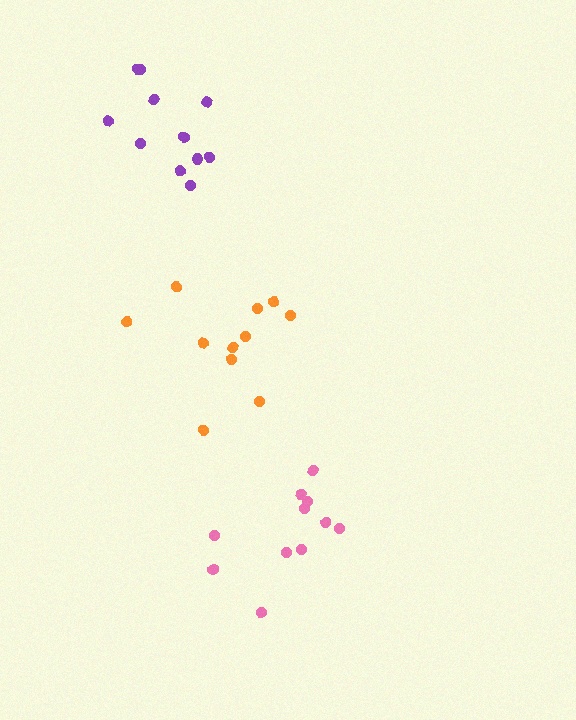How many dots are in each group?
Group 1: 11 dots, Group 2: 11 dots, Group 3: 11 dots (33 total).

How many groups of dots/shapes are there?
There are 3 groups.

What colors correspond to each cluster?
The clusters are colored: pink, orange, purple.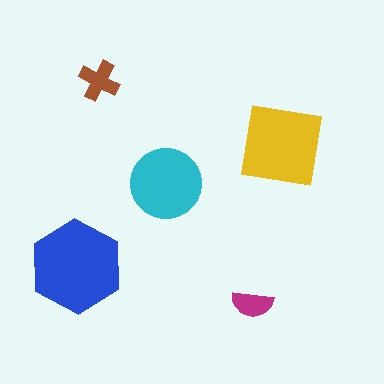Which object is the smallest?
The magenta semicircle.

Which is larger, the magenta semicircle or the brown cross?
The brown cross.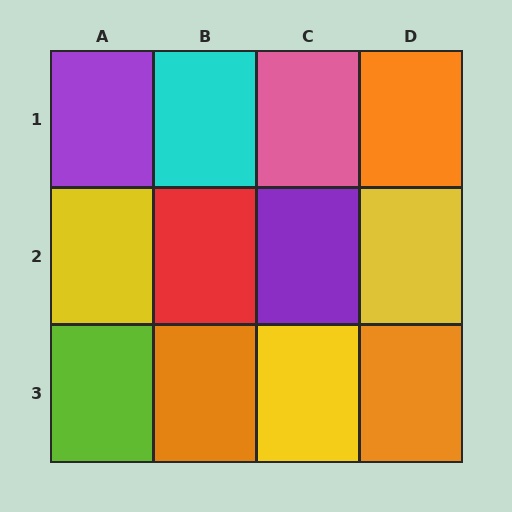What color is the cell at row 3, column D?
Orange.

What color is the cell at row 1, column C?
Pink.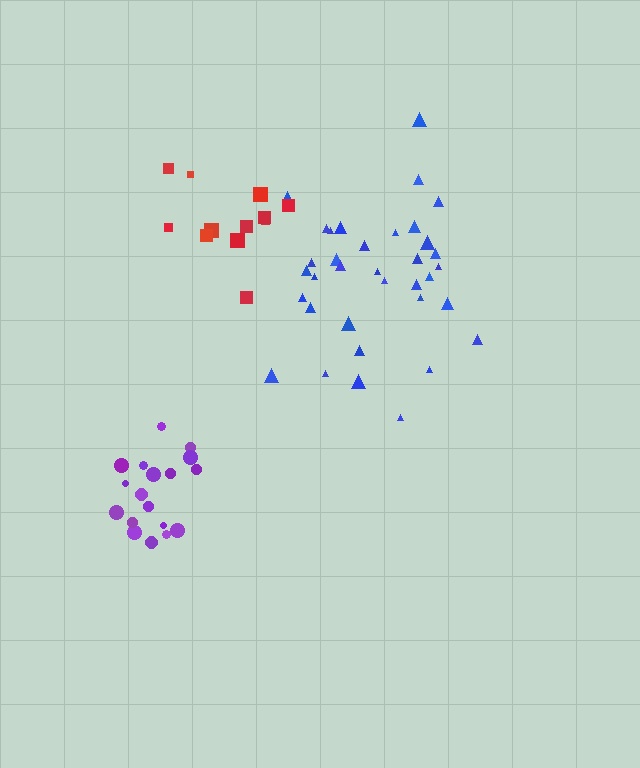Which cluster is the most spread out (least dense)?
Red.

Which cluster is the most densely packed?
Purple.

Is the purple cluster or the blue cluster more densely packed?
Purple.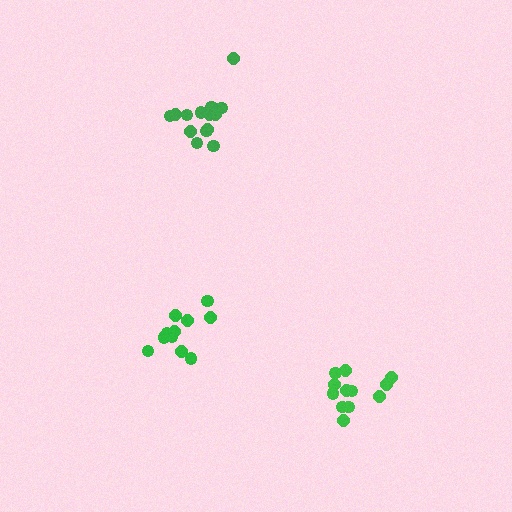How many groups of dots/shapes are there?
There are 3 groups.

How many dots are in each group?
Group 1: 12 dots, Group 2: 11 dots, Group 3: 14 dots (37 total).